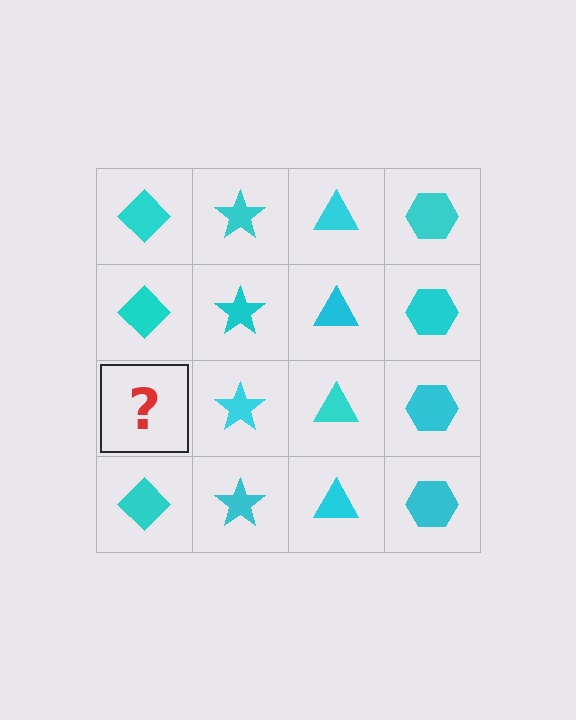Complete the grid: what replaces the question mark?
The question mark should be replaced with a cyan diamond.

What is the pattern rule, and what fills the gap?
The rule is that each column has a consistent shape. The gap should be filled with a cyan diamond.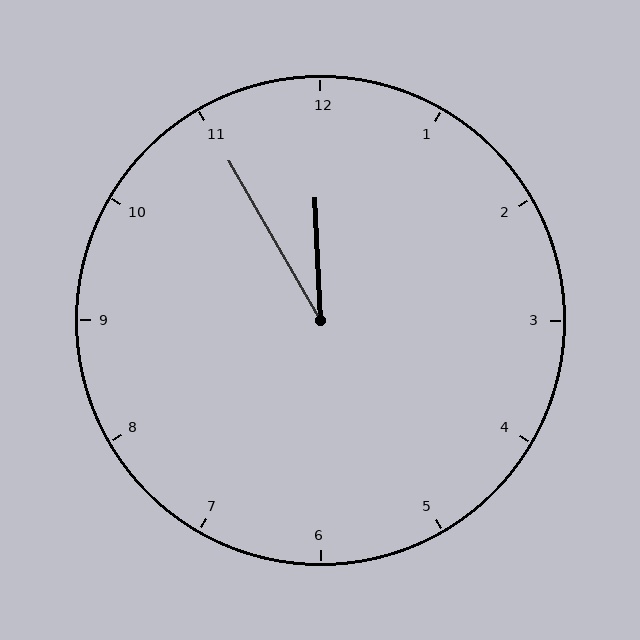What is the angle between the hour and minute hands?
Approximately 28 degrees.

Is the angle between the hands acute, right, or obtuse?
It is acute.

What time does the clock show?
11:55.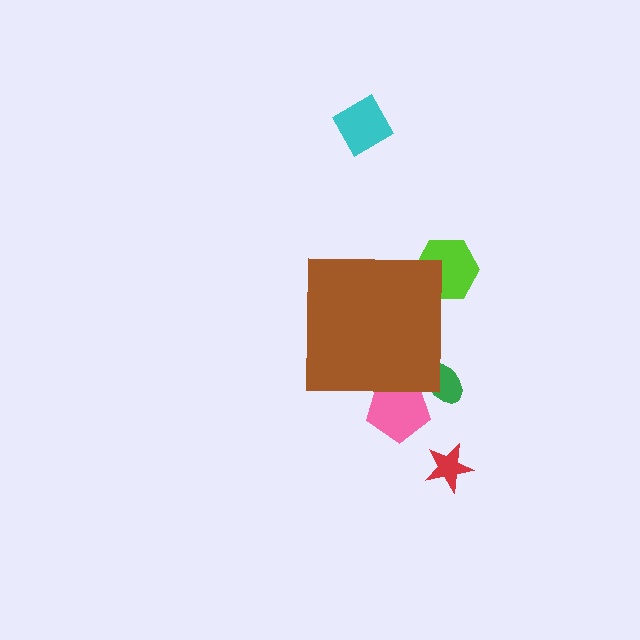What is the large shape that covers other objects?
A brown square.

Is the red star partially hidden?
No, the red star is fully visible.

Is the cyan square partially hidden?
No, the cyan square is fully visible.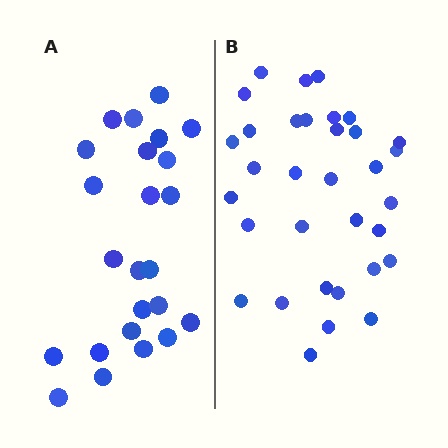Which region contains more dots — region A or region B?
Region B (the right region) has more dots.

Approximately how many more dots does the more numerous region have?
Region B has roughly 8 or so more dots than region A.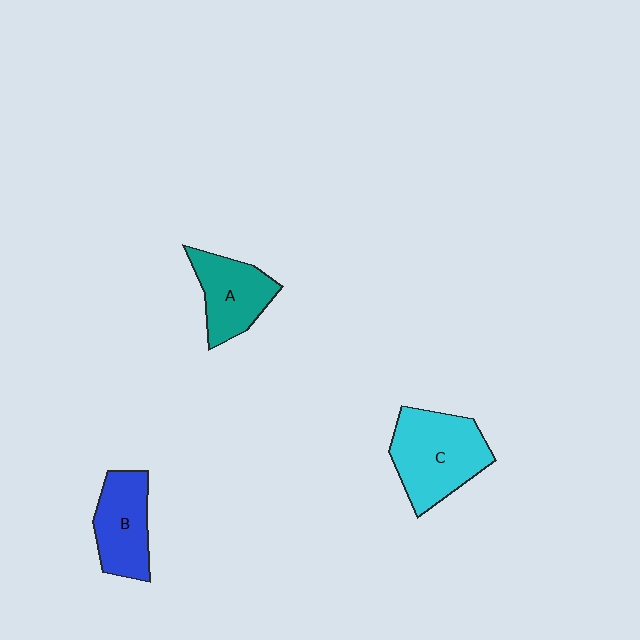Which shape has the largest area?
Shape C (cyan).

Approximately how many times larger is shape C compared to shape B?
Approximately 1.4 times.